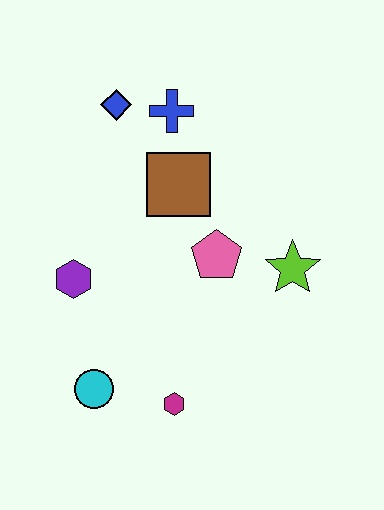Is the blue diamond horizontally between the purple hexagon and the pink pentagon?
Yes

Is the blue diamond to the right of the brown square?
No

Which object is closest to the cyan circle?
The magenta hexagon is closest to the cyan circle.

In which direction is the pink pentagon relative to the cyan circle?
The pink pentagon is above the cyan circle.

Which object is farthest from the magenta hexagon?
The blue diamond is farthest from the magenta hexagon.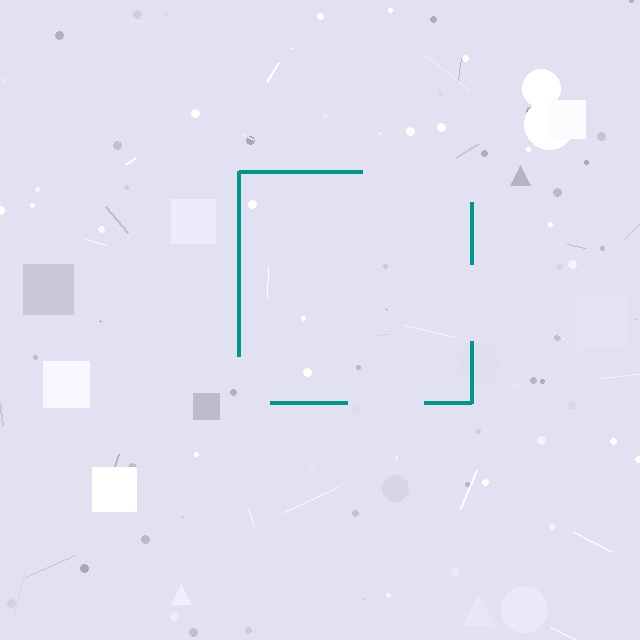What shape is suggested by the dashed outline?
The dashed outline suggests a square.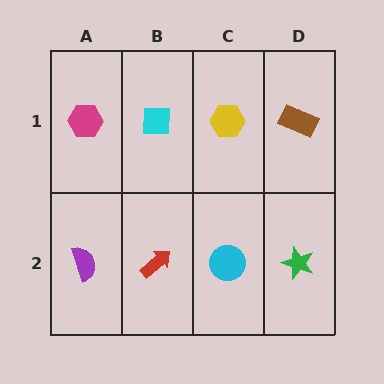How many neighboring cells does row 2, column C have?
3.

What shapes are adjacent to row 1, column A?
A purple semicircle (row 2, column A), a cyan square (row 1, column B).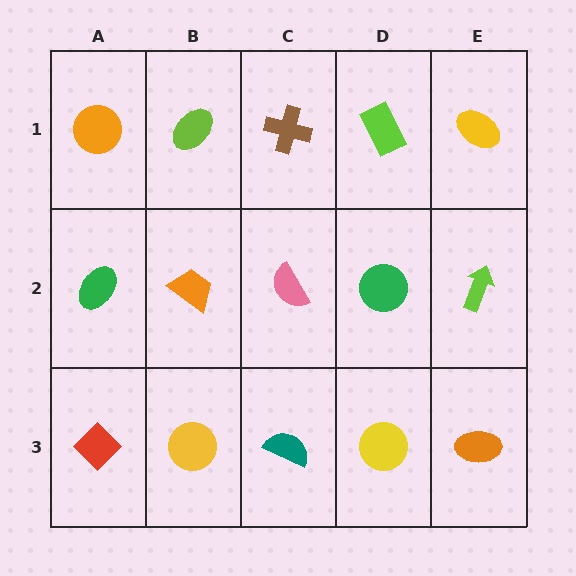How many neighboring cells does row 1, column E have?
2.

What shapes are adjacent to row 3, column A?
A green ellipse (row 2, column A), a yellow circle (row 3, column B).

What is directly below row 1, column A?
A green ellipse.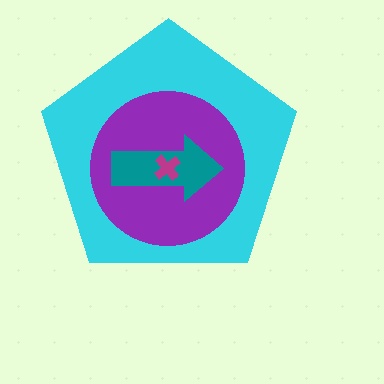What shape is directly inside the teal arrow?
The magenta cross.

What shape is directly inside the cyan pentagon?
The purple circle.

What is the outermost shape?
The cyan pentagon.